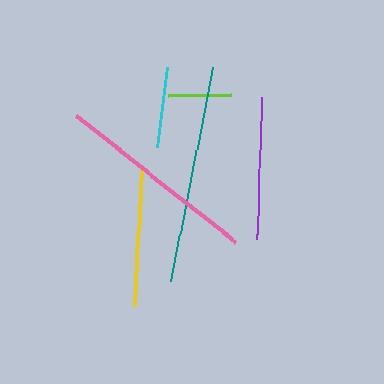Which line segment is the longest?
The teal line is the longest at approximately 217 pixels.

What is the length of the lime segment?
The lime segment is approximately 62 pixels long.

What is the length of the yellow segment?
The yellow segment is approximately 138 pixels long.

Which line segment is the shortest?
The lime line is the shortest at approximately 62 pixels.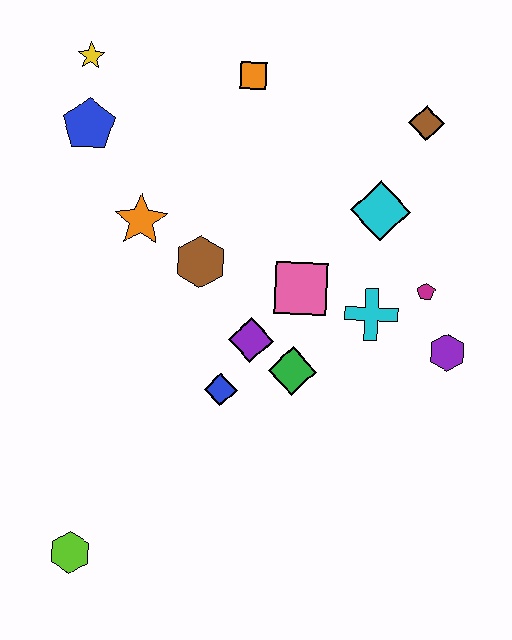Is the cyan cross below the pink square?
Yes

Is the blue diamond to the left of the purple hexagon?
Yes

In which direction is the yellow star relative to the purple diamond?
The yellow star is above the purple diamond.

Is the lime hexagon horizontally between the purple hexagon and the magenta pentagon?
No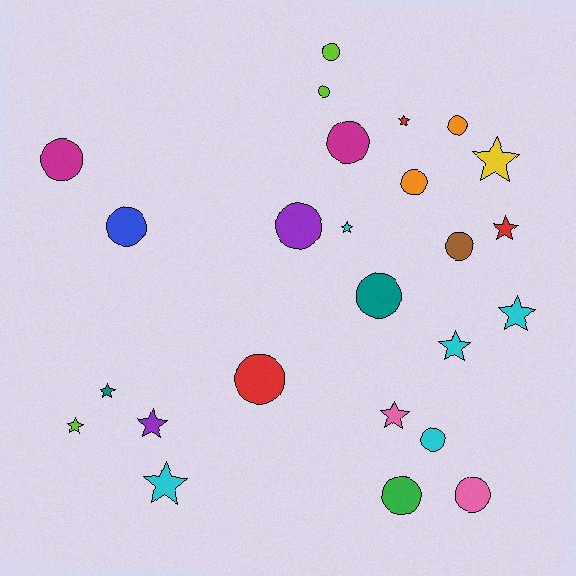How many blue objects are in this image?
There is 1 blue object.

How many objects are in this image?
There are 25 objects.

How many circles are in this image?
There are 14 circles.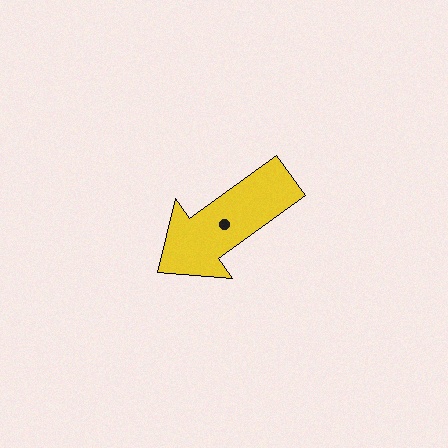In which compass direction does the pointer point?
Southwest.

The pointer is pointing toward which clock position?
Roughly 8 o'clock.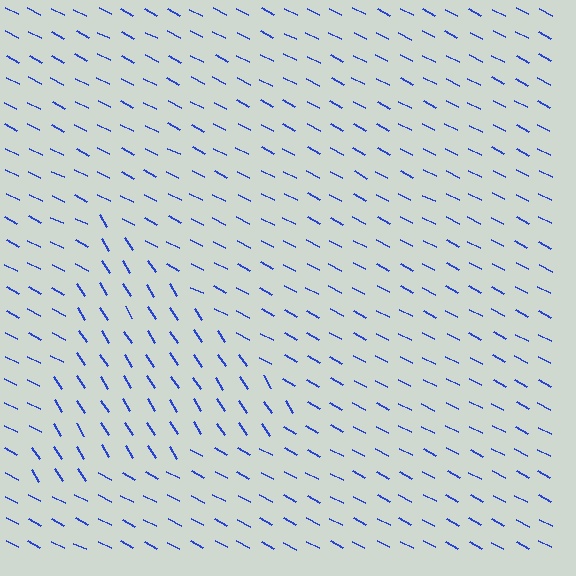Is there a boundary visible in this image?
Yes, there is a texture boundary formed by a change in line orientation.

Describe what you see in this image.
The image is filled with small blue line segments. A triangle region in the image has lines oriented differently from the surrounding lines, creating a visible texture boundary.